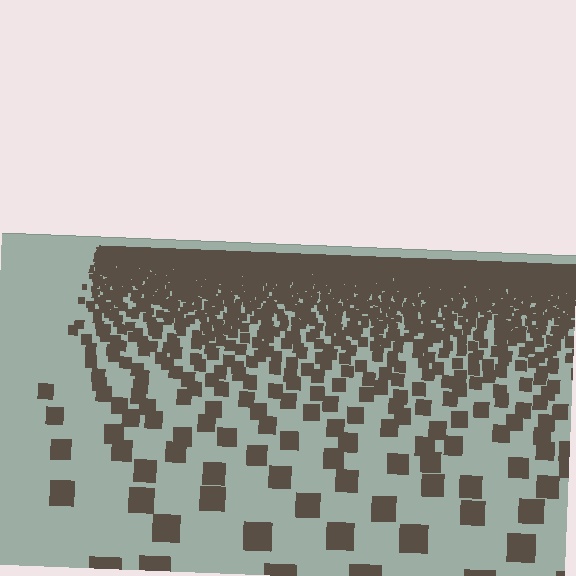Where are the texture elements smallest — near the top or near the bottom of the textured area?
Near the top.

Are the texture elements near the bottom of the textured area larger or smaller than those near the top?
Larger. Near the bottom, elements are closer to the viewer and appear at a bigger on-screen size.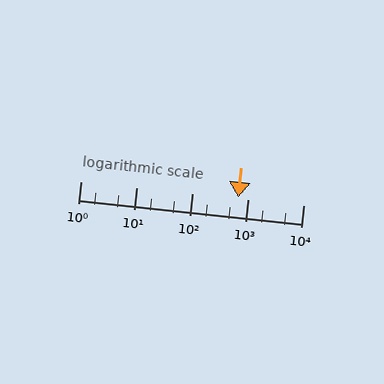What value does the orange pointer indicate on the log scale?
The pointer indicates approximately 680.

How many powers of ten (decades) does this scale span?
The scale spans 4 decades, from 1 to 10000.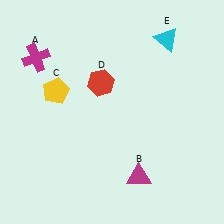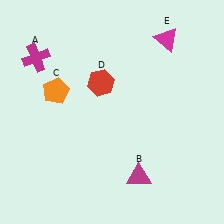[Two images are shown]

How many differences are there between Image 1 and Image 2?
There are 2 differences between the two images.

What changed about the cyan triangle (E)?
In Image 1, E is cyan. In Image 2, it changed to magenta.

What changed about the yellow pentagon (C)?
In Image 1, C is yellow. In Image 2, it changed to orange.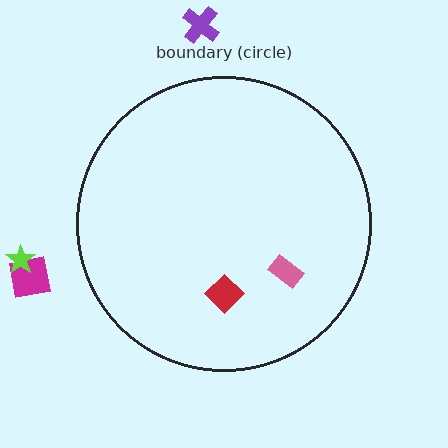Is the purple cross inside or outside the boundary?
Outside.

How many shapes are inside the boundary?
2 inside, 3 outside.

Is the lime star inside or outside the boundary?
Outside.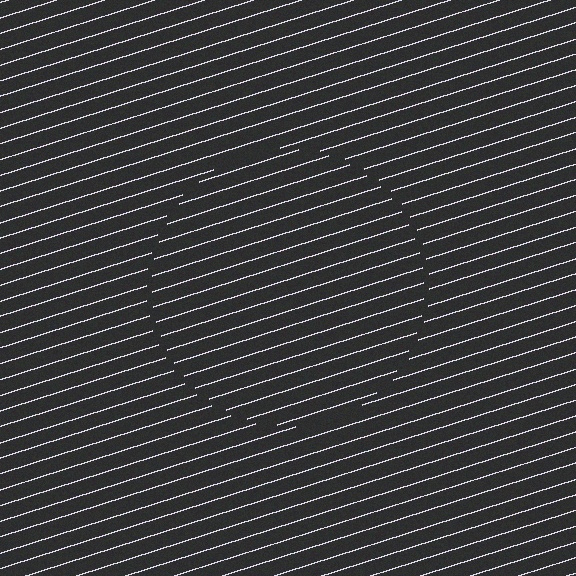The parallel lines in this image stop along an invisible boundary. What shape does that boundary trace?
An illusory circle. The interior of the shape contains the same grating, shifted by half a period — the contour is defined by the phase discontinuity where line-ends from the inner and outer gratings abut.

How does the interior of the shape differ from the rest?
The interior of the shape contains the same grating, shifted by half a period — the contour is defined by the phase discontinuity where line-ends from the inner and outer gratings abut.